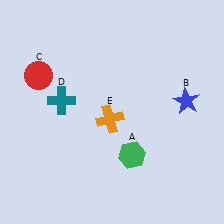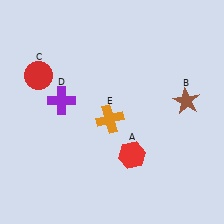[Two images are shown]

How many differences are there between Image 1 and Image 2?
There are 3 differences between the two images.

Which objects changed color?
A changed from green to red. B changed from blue to brown. D changed from teal to purple.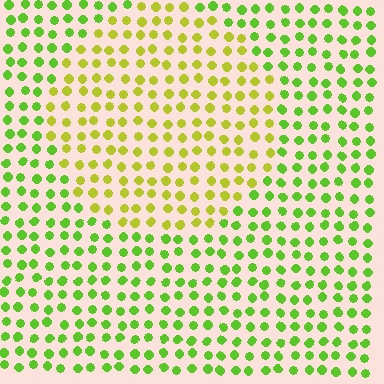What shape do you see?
I see a circle.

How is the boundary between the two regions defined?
The boundary is defined purely by a slight shift in hue (about 35 degrees). Spacing, size, and orientation are identical on both sides.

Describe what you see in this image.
The image is filled with small lime elements in a uniform arrangement. A circle-shaped region is visible where the elements are tinted to a slightly different hue, forming a subtle color boundary.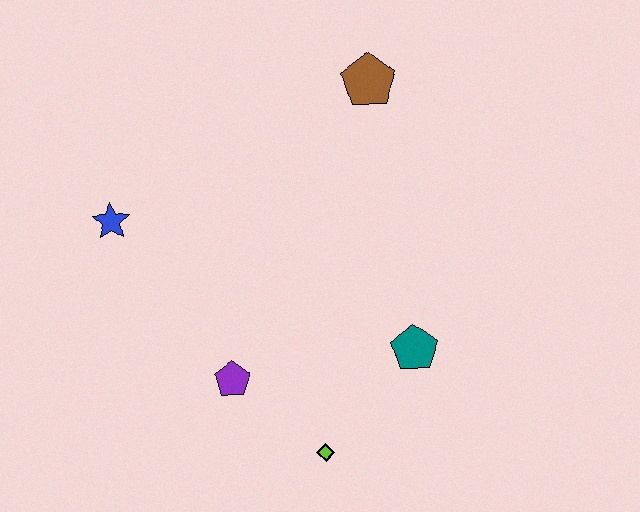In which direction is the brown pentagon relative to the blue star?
The brown pentagon is to the right of the blue star.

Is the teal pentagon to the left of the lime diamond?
No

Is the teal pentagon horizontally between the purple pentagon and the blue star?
No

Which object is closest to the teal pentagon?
The lime diamond is closest to the teal pentagon.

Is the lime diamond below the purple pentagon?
Yes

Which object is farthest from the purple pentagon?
The brown pentagon is farthest from the purple pentagon.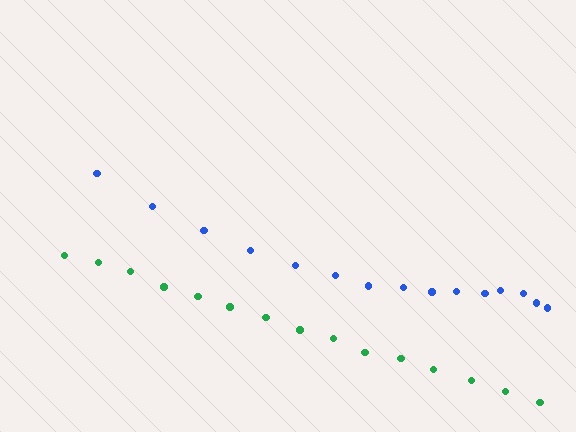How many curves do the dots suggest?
There are 2 distinct paths.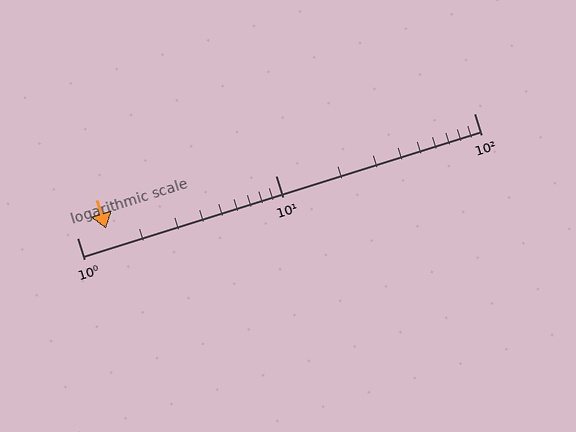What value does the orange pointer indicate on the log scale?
The pointer indicates approximately 1.4.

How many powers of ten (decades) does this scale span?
The scale spans 2 decades, from 1 to 100.